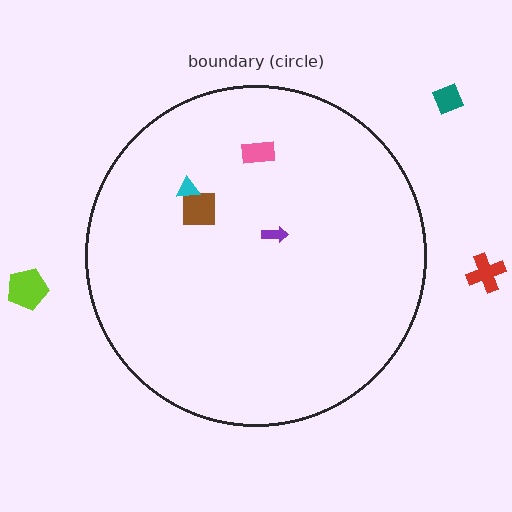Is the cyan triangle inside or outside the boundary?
Inside.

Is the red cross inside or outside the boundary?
Outside.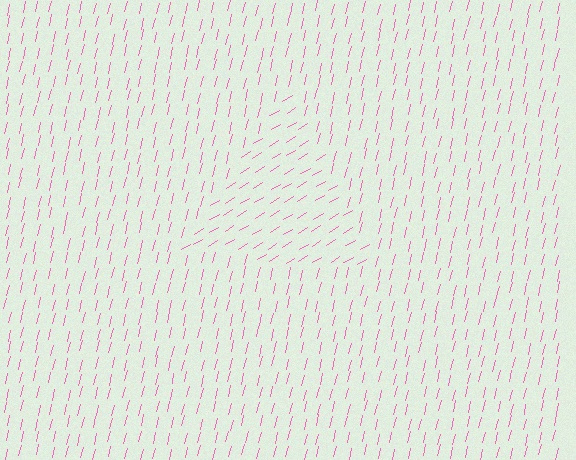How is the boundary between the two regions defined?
The boundary is defined purely by a change in line orientation (approximately 45 degrees difference). All lines are the same color and thickness.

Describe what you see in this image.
The image is filled with small pink line segments. A triangle region in the image has lines oriented differently from the surrounding lines, creating a visible texture boundary.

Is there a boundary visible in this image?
Yes, there is a texture boundary formed by a change in line orientation.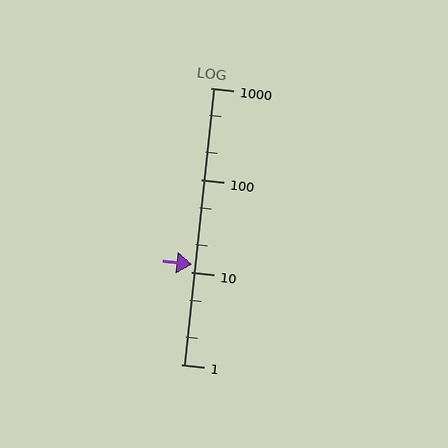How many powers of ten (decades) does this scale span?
The scale spans 3 decades, from 1 to 1000.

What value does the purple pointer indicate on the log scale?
The pointer indicates approximately 12.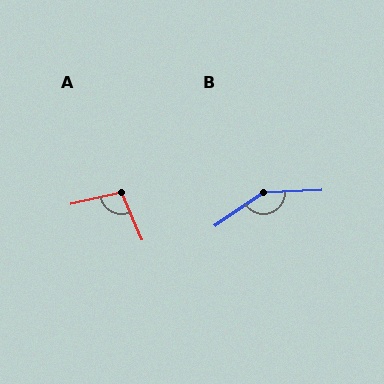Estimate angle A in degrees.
Approximately 100 degrees.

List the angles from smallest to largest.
A (100°), B (148°).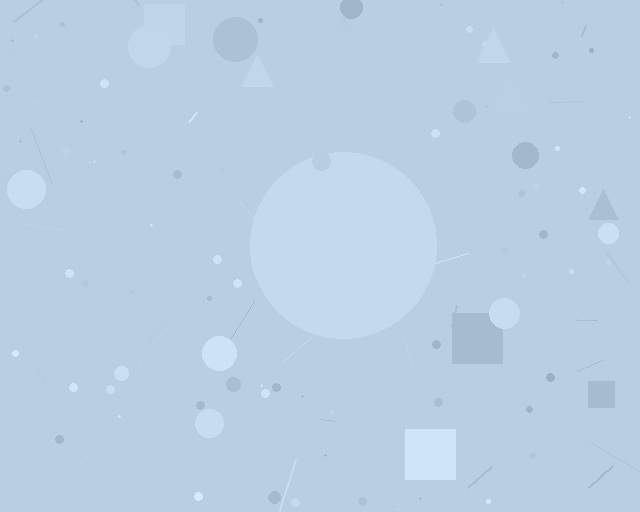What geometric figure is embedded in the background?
A circle is embedded in the background.